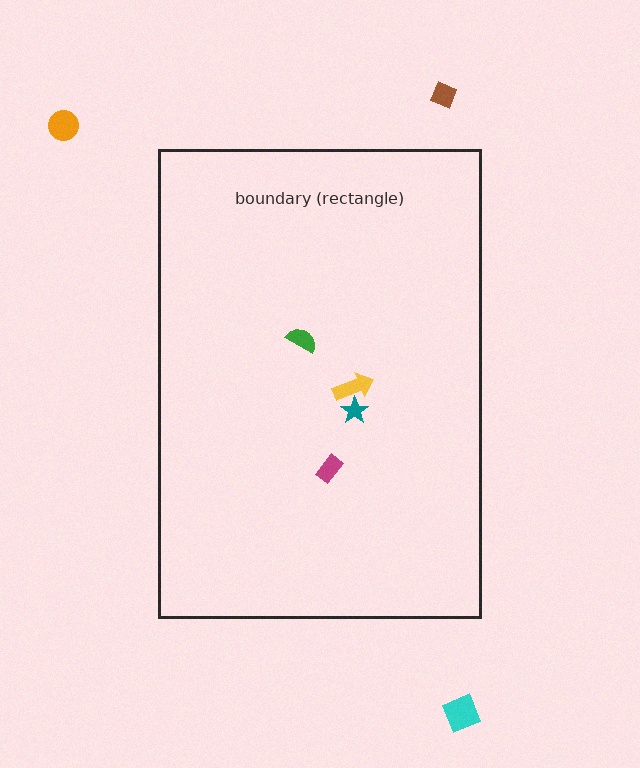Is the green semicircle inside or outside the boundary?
Inside.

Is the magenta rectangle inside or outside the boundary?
Inside.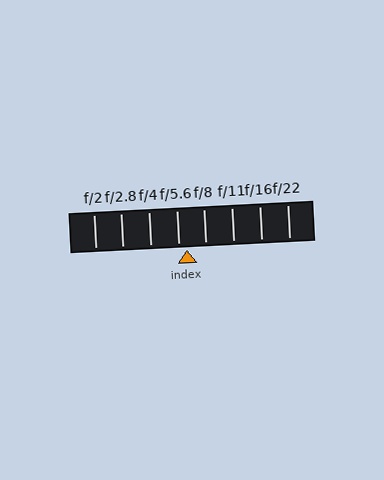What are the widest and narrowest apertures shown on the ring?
The widest aperture shown is f/2 and the narrowest is f/22.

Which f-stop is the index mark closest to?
The index mark is closest to f/5.6.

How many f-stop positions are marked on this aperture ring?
There are 8 f-stop positions marked.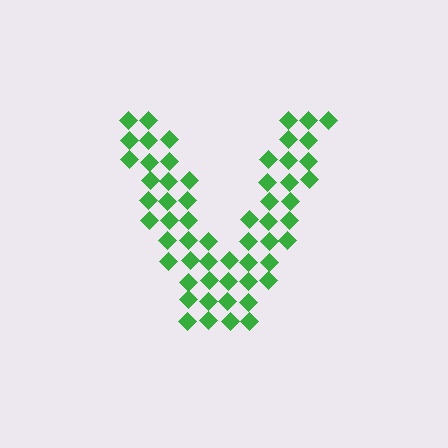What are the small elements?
The small elements are diamonds.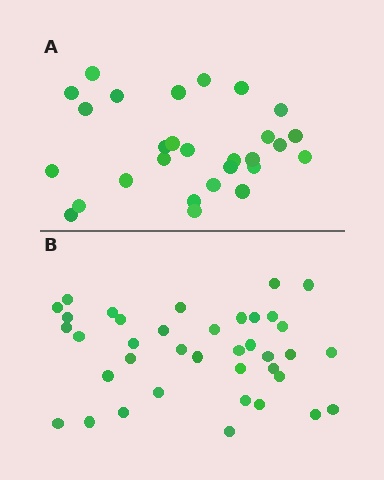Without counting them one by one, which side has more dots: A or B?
Region B (the bottom region) has more dots.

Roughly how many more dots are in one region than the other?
Region B has roughly 10 or so more dots than region A.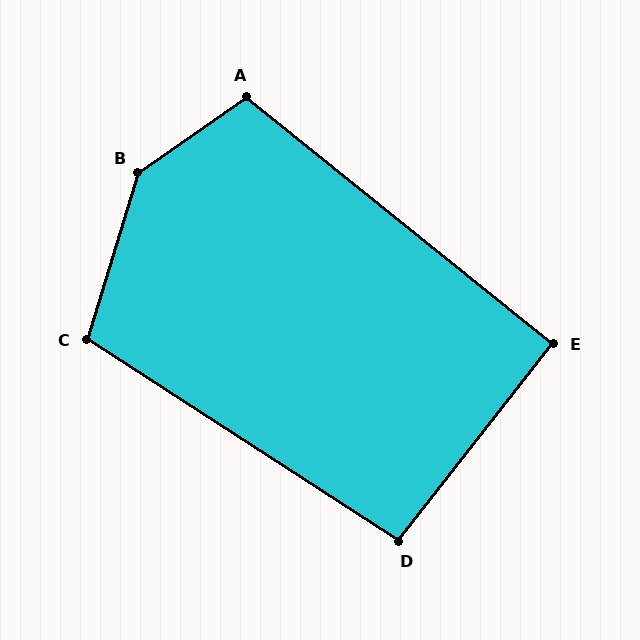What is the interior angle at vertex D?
Approximately 95 degrees (obtuse).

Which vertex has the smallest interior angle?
E, at approximately 91 degrees.